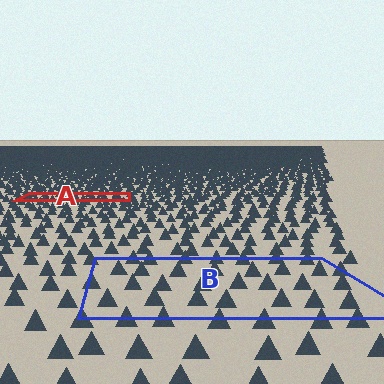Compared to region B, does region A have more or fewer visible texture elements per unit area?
Region A has more texture elements per unit area — they are packed more densely because it is farther away.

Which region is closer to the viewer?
Region B is closer. The texture elements there are larger and more spread out.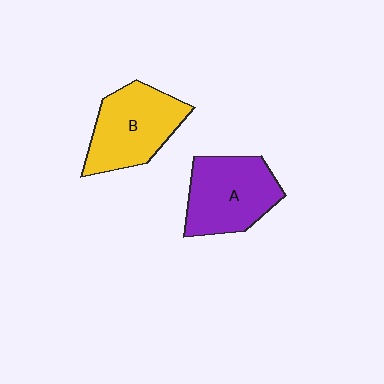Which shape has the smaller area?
Shape B (yellow).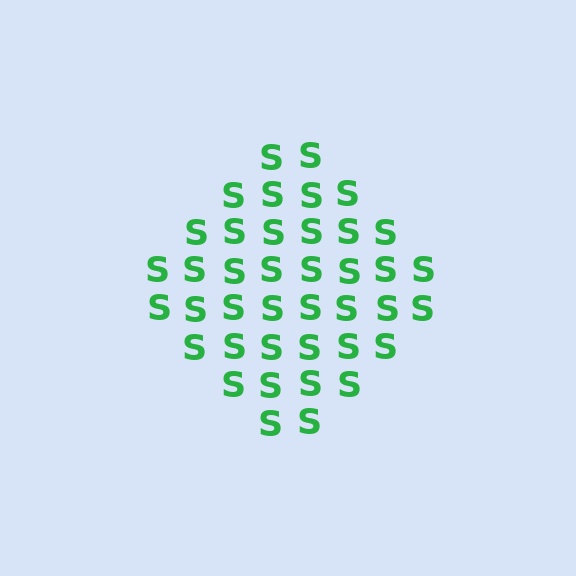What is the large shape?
The large shape is a diamond.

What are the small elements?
The small elements are letter S's.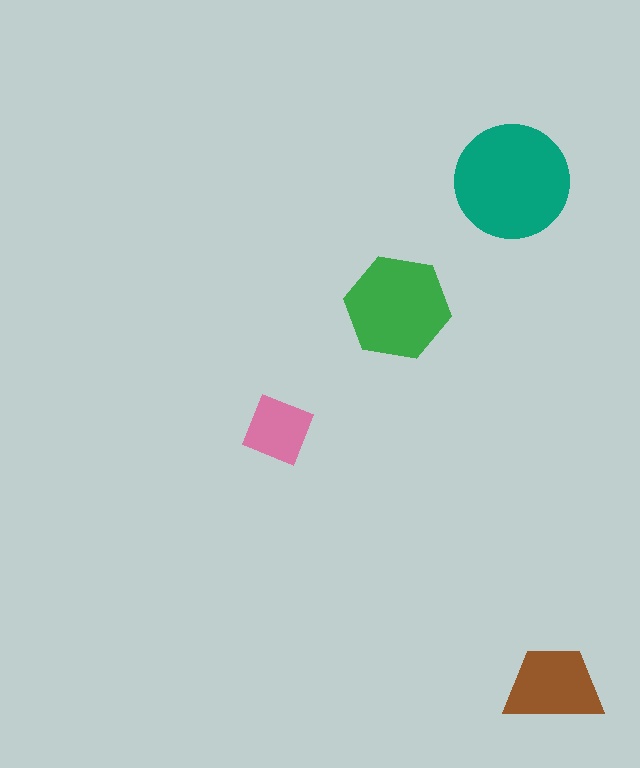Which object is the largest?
The teal circle.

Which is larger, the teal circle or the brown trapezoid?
The teal circle.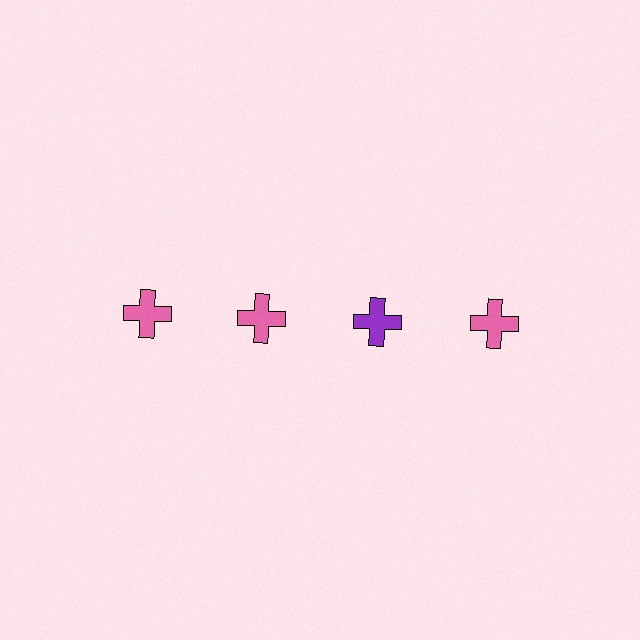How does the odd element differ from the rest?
It has a different color: purple instead of pink.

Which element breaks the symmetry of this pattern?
The purple cross in the top row, center column breaks the symmetry. All other shapes are pink crosses.